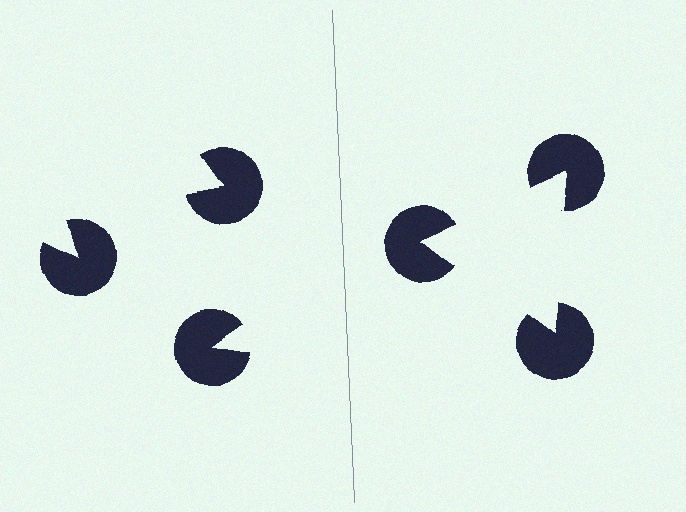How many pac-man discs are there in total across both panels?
6 — 3 on each side.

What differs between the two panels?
The pac-man discs are positioned identically on both sides; only the wedge orientations differ. On the right they align to a triangle; on the left they are misaligned.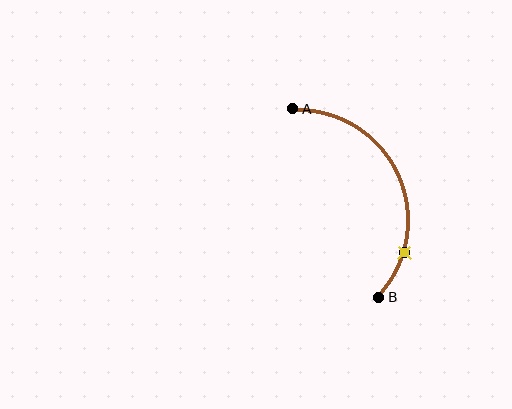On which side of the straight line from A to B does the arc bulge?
The arc bulges to the right of the straight line connecting A and B.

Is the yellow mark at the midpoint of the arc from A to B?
No. The yellow mark lies on the arc but is closer to endpoint B. The arc midpoint would be at the point on the curve equidistant along the arc from both A and B.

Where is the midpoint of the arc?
The arc midpoint is the point on the curve farthest from the straight line joining A and B. It sits to the right of that line.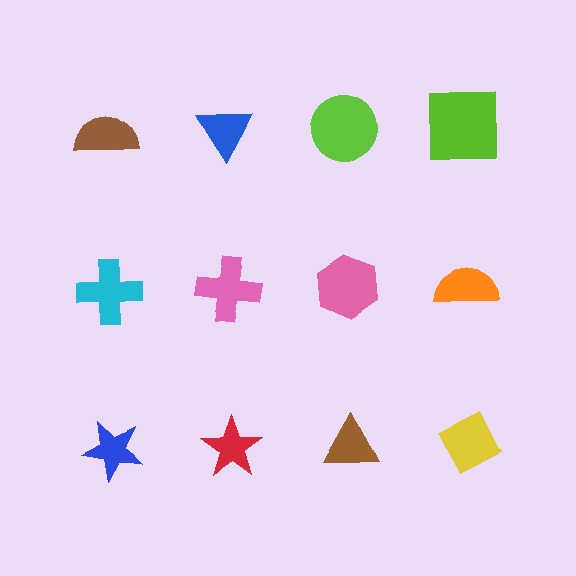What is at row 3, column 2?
A red star.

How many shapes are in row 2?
4 shapes.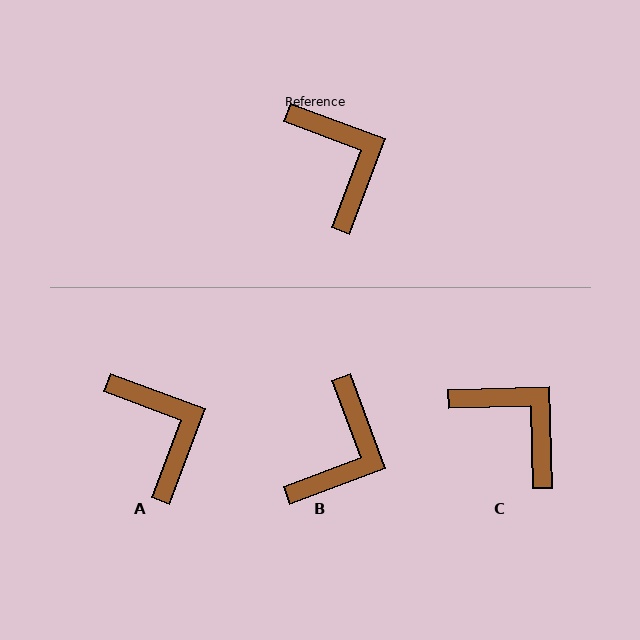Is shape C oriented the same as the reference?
No, it is off by about 22 degrees.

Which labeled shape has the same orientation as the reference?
A.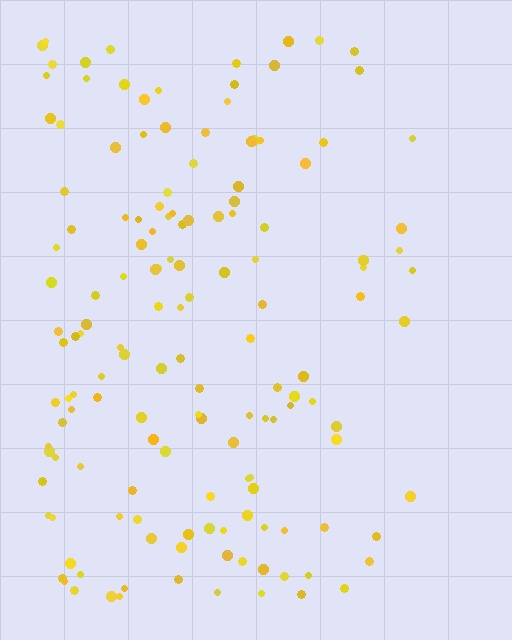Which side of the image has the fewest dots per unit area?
The right.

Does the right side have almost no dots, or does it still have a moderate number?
Still a moderate number, just noticeably fewer than the left.